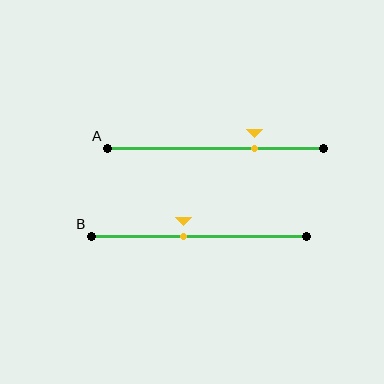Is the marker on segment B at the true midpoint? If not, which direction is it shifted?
No, the marker on segment B is shifted to the left by about 7% of the segment length.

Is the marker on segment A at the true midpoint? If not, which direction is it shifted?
No, the marker on segment A is shifted to the right by about 18% of the segment length.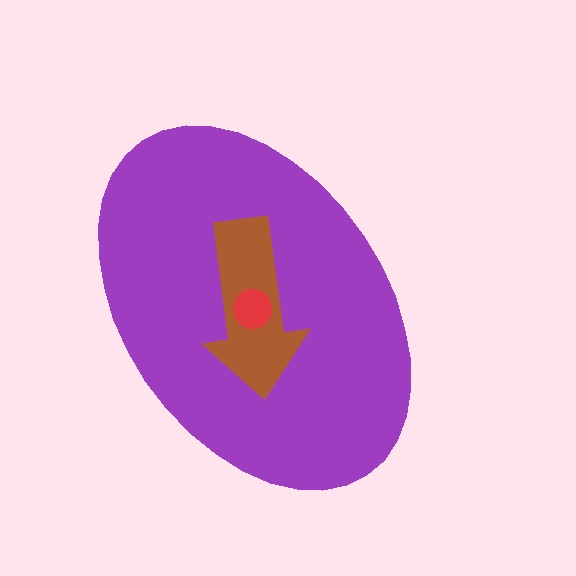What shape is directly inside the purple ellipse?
The brown arrow.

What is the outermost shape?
The purple ellipse.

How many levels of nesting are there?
3.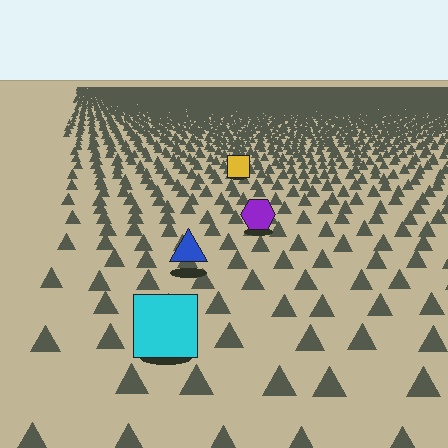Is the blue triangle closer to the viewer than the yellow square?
Yes. The blue triangle is closer — you can tell from the texture gradient: the ground texture is coarser near it.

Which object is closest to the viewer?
The cyan square is closest. The texture marks near it are larger and more spread out.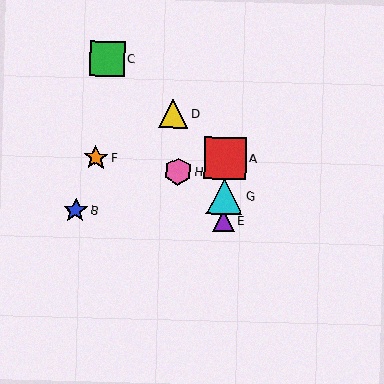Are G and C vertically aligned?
No, G is at x≈224 and C is at x≈107.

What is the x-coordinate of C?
Object C is at x≈107.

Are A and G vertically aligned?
Yes, both are at x≈225.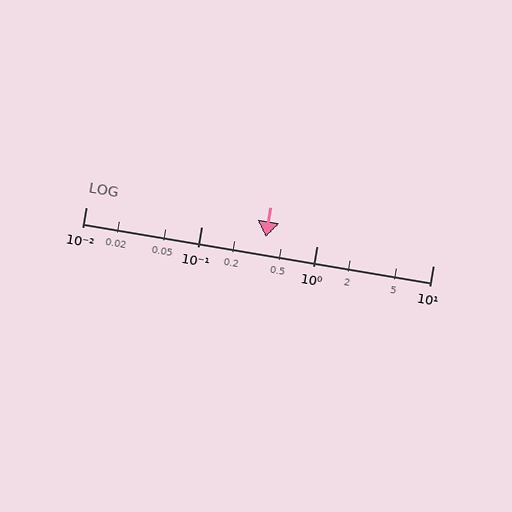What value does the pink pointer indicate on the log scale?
The pointer indicates approximately 0.36.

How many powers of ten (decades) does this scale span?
The scale spans 3 decades, from 0.01 to 10.